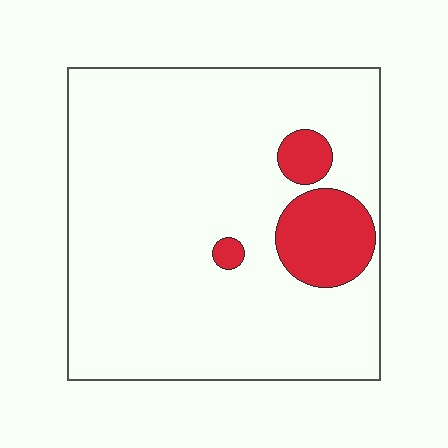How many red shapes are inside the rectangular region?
3.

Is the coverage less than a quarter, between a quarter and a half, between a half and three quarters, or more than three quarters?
Less than a quarter.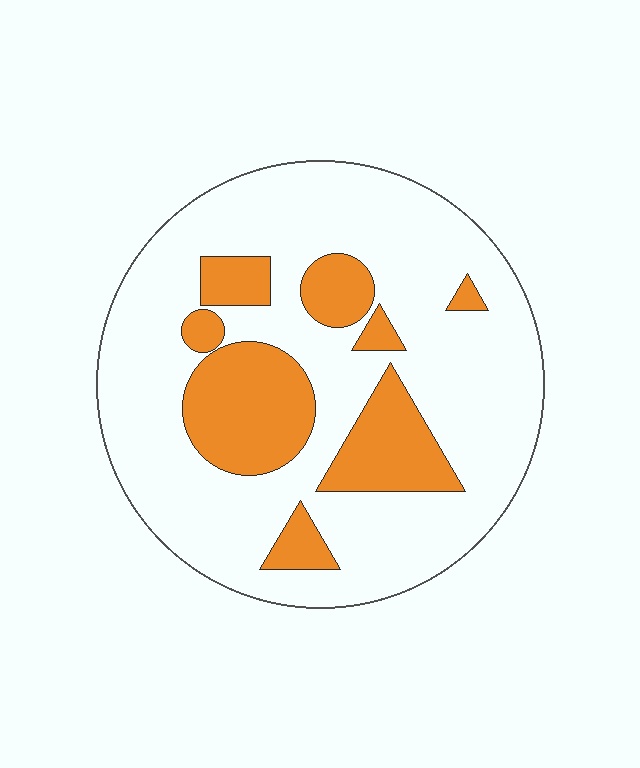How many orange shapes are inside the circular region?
8.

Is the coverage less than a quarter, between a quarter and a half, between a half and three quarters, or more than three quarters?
Less than a quarter.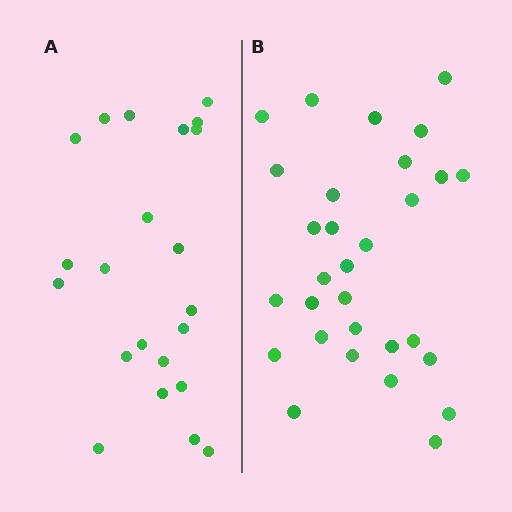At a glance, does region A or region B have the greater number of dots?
Region B (the right region) has more dots.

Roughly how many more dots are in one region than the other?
Region B has roughly 8 or so more dots than region A.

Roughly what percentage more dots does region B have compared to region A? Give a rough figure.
About 35% more.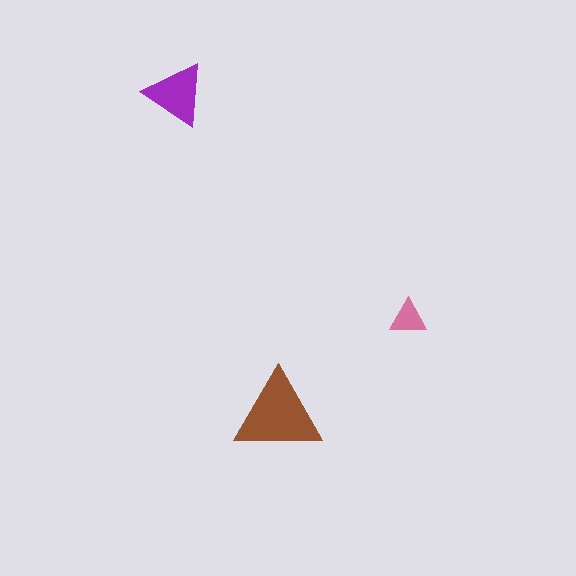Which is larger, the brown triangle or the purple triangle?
The brown one.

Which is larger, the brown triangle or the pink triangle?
The brown one.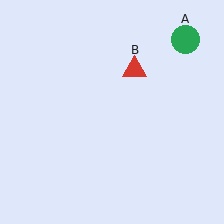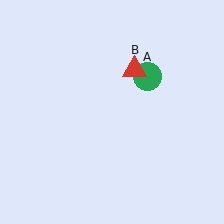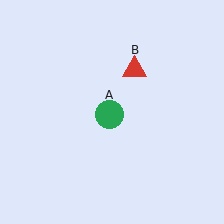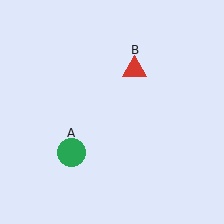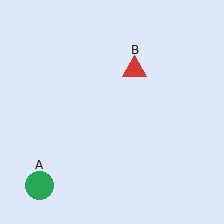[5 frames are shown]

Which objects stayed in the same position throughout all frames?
Red triangle (object B) remained stationary.